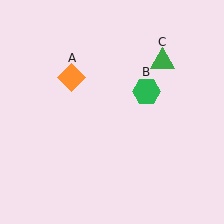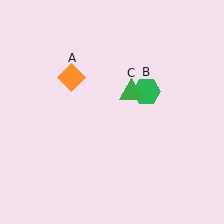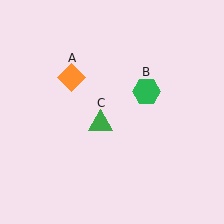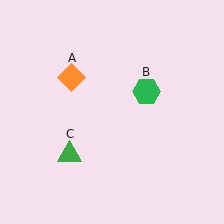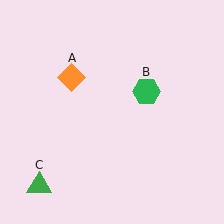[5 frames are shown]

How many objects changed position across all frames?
1 object changed position: green triangle (object C).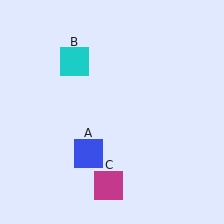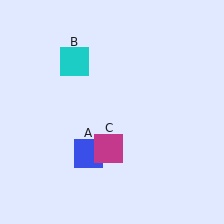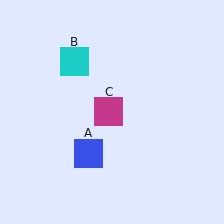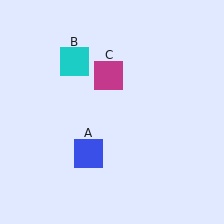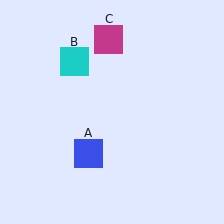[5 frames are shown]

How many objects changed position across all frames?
1 object changed position: magenta square (object C).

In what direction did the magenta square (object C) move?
The magenta square (object C) moved up.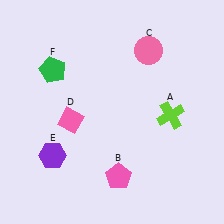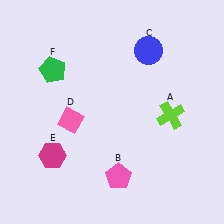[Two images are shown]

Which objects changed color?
C changed from pink to blue. E changed from purple to magenta.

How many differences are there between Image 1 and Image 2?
There are 2 differences between the two images.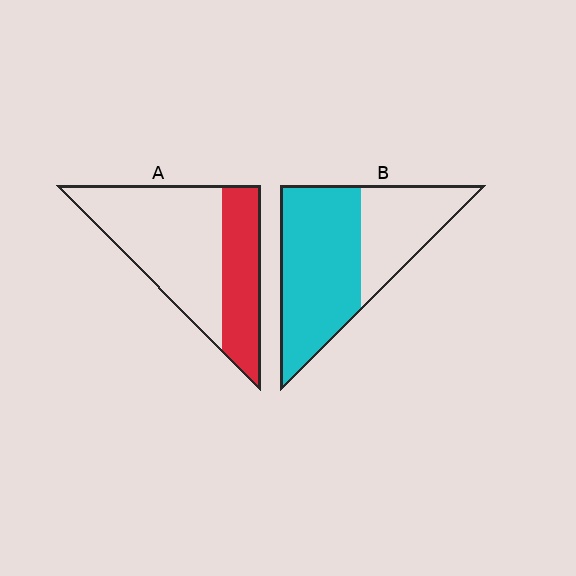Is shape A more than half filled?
No.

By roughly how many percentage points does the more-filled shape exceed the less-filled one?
By roughly 30 percentage points (B over A).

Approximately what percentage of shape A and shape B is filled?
A is approximately 35% and B is approximately 65%.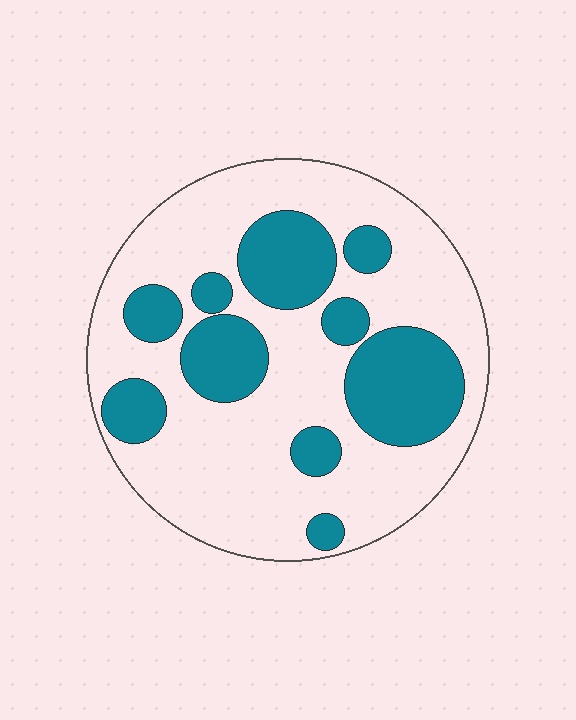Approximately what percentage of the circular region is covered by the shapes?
Approximately 30%.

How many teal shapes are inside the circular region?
10.